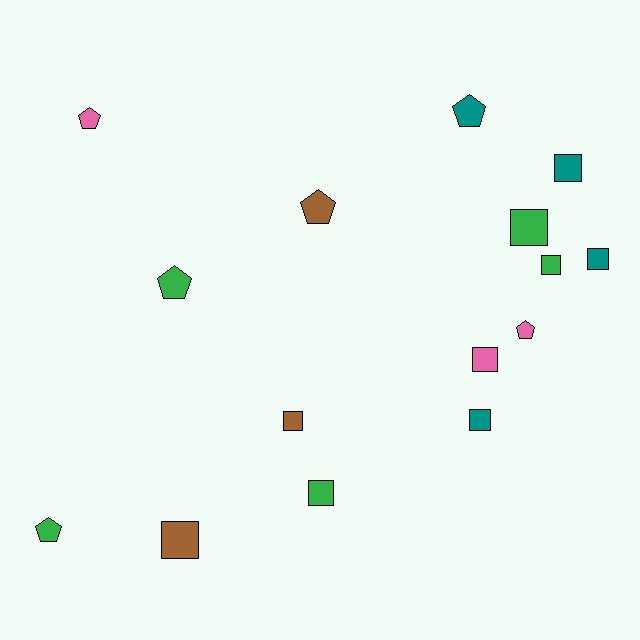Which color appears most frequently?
Green, with 5 objects.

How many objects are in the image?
There are 15 objects.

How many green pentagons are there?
There are 2 green pentagons.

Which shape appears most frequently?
Square, with 9 objects.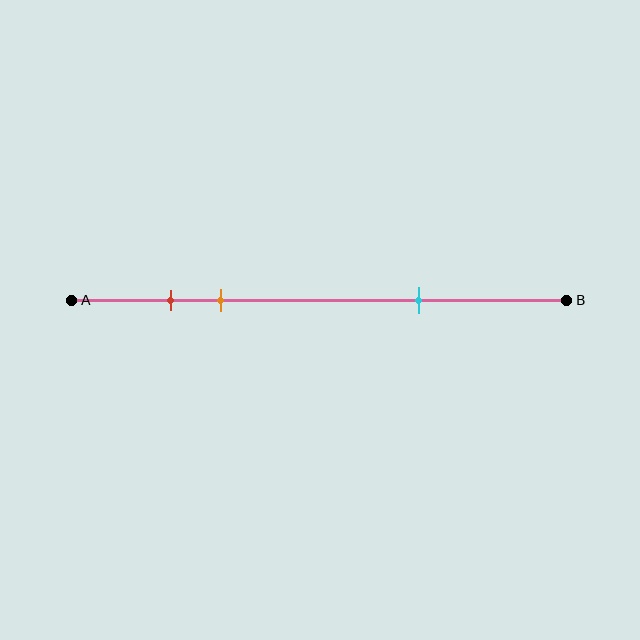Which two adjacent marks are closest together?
The red and orange marks are the closest adjacent pair.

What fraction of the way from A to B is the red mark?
The red mark is approximately 20% (0.2) of the way from A to B.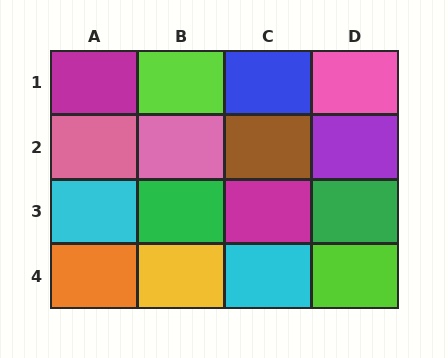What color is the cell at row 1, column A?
Magenta.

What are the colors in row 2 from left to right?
Pink, pink, brown, purple.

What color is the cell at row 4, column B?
Yellow.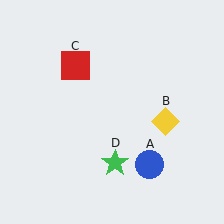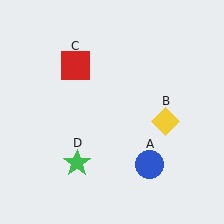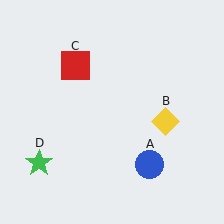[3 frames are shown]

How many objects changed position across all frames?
1 object changed position: green star (object D).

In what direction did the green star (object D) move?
The green star (object D) moved left.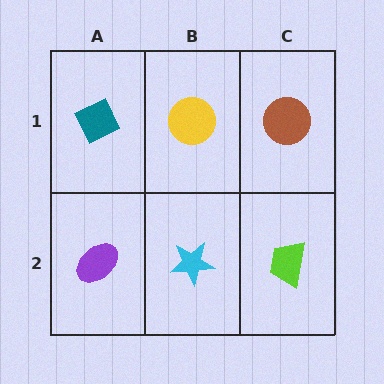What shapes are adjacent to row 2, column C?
A brown circle (row 1, column C), a cyan star (row 2, column B).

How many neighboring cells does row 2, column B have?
3.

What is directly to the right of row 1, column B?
A brown circle.